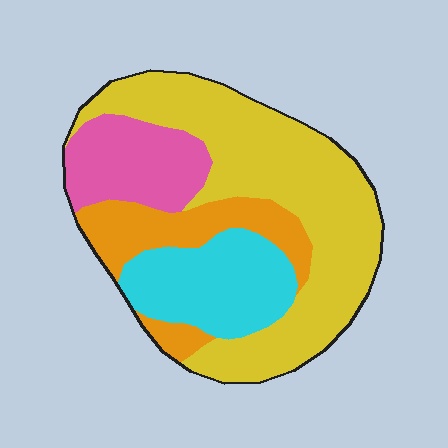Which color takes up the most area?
Yellow, at roughly 50%.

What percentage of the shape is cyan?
Cyan covers 19% of the shape.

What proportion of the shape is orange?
Orange covers about 15% of the shape.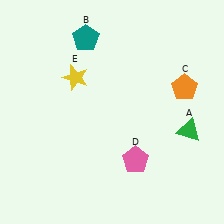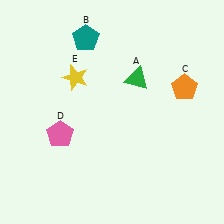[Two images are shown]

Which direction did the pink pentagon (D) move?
The pink pentagon (D) moved left.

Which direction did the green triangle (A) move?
The green triangle (A) moved left.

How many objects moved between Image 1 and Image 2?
2 objects moved between the two images.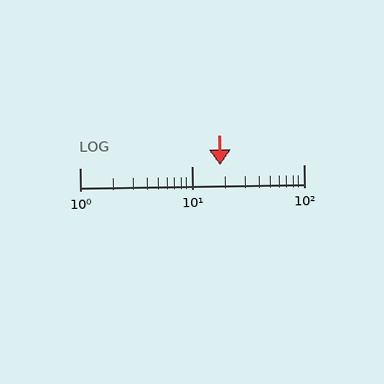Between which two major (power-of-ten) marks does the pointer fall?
The pointer is between 10 and 100.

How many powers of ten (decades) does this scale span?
The scale spans 2 decades, from 1 to 100.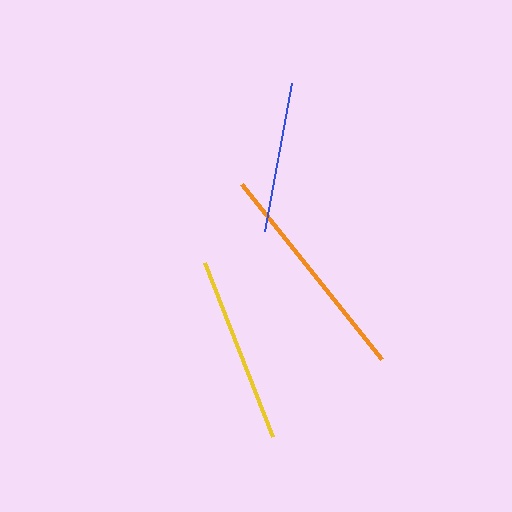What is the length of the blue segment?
The blue segment is approximately 150 pixels long.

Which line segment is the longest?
The orange line is the longest at approximately 223 pixels.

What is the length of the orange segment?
The orange segment is approximately 223 pixels long.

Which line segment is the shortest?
The blue line is the shortest at approximately 150 pixels.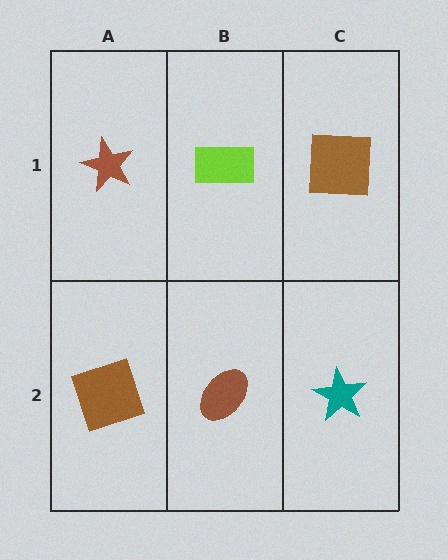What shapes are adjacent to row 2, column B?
A lime rectangle (row 1, column B), a brown square (row 2, column A), a teal star (row 2, column C).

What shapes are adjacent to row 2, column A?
A brown star (row 1, column A), a brown ellipse (row 2, column B).